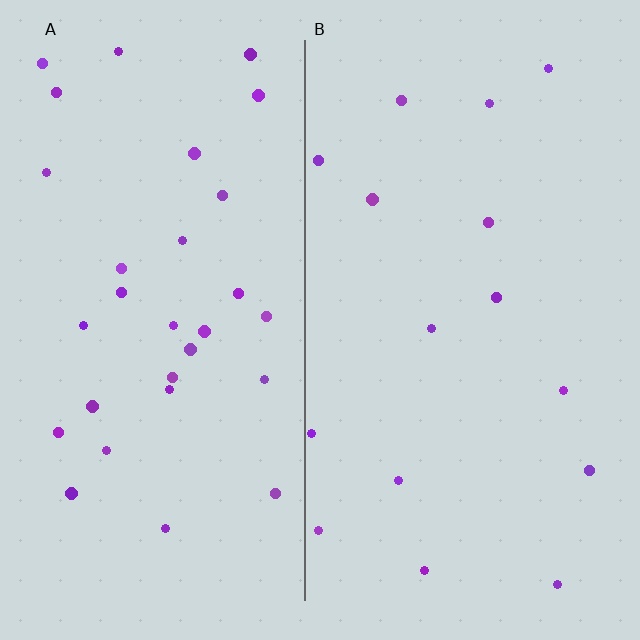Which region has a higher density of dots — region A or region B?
A (the left).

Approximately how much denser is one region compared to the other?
Approximately 1.9× — region A over region B.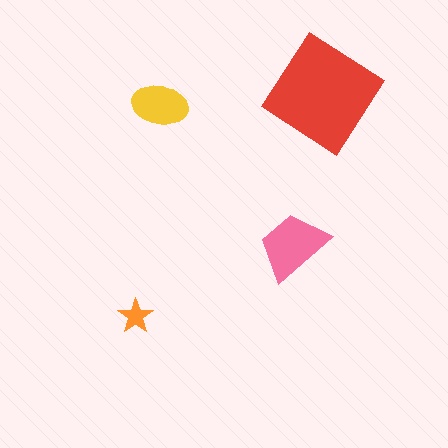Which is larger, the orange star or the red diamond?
The red diamond.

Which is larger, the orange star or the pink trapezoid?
The pink trapezoid.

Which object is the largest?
The red diamond.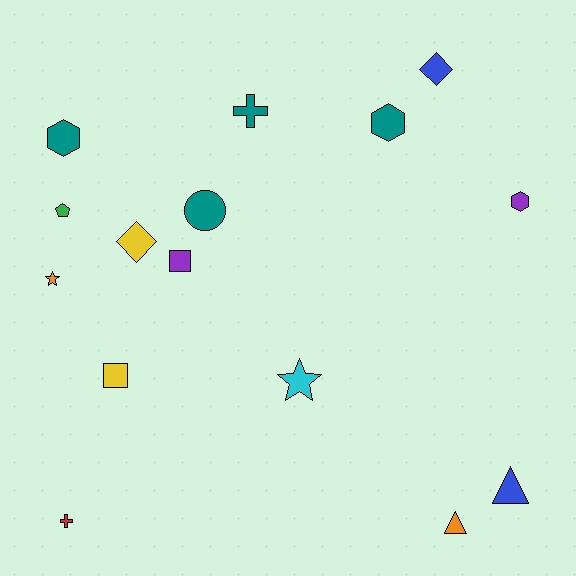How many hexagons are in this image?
There are 3 hexagons.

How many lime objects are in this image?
There are no lime objects.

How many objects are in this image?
There are 15 objects.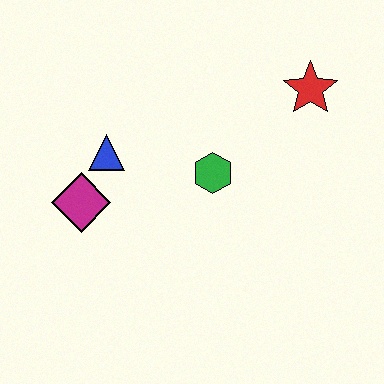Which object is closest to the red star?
The green hexagon is closest to the red star.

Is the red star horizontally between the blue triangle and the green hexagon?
No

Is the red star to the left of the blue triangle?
No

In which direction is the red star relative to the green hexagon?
The red star is to the right of the green hexagon.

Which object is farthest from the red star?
The magenta diamond is farthest from the red star.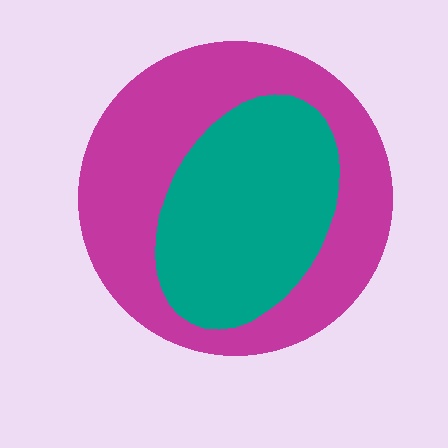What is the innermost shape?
The teal ellipse.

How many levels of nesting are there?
2.